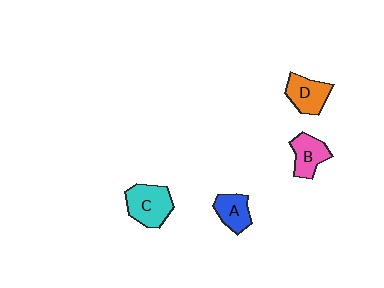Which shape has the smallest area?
Shape A (blue).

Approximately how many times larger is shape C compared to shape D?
Approximately 1.2 times.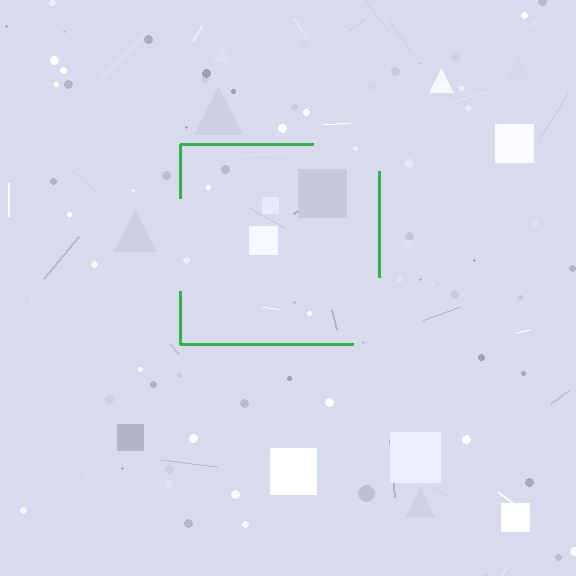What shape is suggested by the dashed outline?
The dashed outline suggests a square.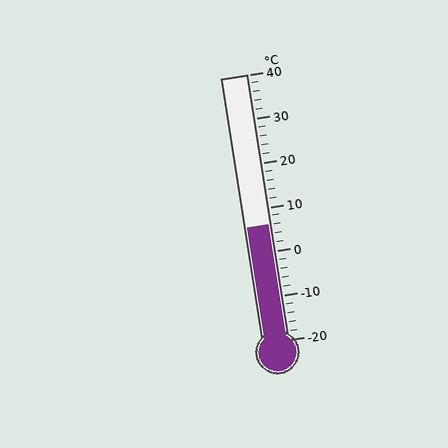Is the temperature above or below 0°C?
The temperature is above 0°C.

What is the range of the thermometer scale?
The thermometer scale ranges from -20°C to 40°C.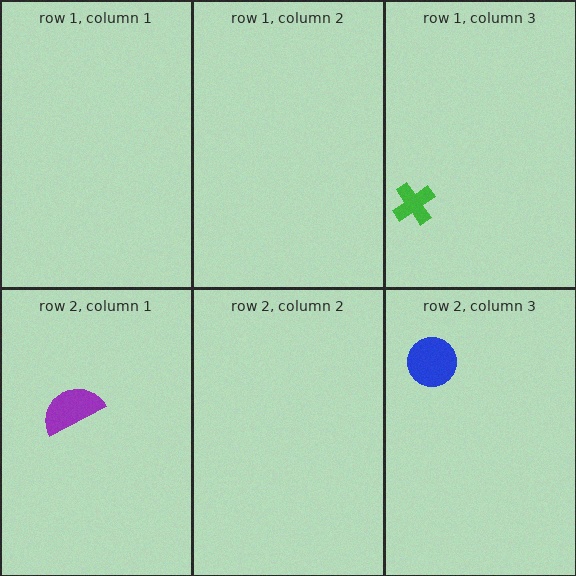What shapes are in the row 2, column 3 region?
The blue circle.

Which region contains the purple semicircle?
The row 2, column 1 region.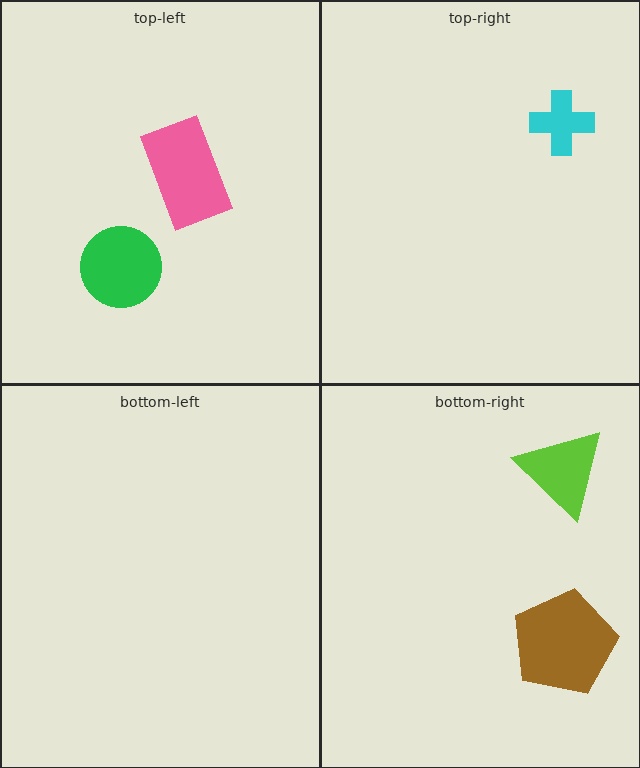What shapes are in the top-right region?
The cyan cross.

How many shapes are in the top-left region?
2.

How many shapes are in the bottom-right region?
2.